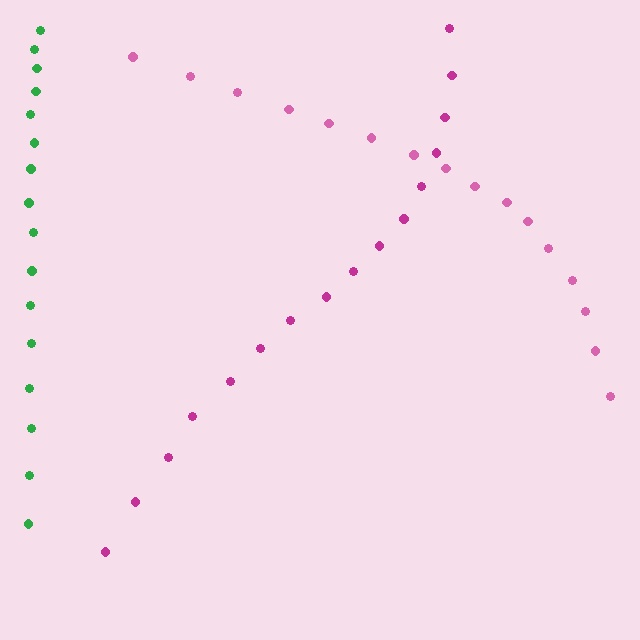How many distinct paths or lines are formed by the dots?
There are 3 distinct paths.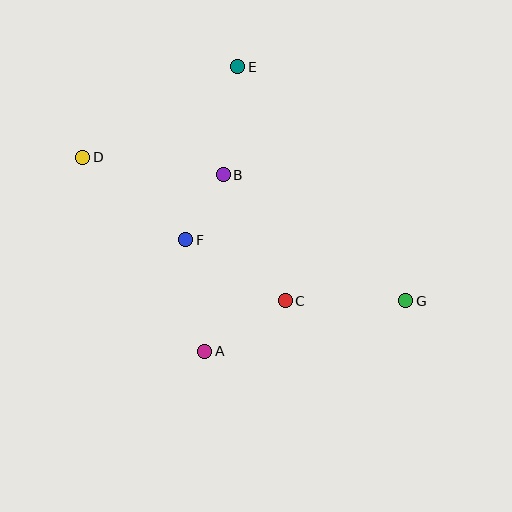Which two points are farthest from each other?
Points D and G are farthest from each other.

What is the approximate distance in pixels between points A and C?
The distance between A and C is approximately 95 pixels.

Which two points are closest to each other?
Points B and F are closest to each other.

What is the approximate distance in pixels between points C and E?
The distance between C and E is approximately 239 pixels.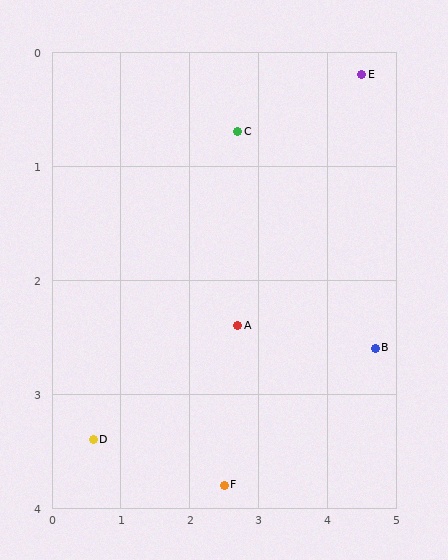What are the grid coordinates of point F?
Point F is at approximately (2.5, 3.8).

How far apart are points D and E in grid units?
Points D and E are about 5.0 grid units apart.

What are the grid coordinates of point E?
Point E is at approximately (4.5, 0.2).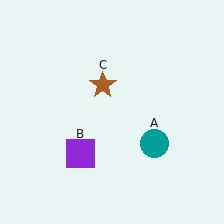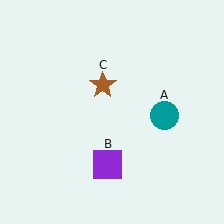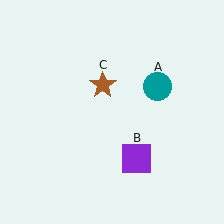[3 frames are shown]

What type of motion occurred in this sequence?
The teal circle (object A), purple square (object B) rotated counterclockwise around the center of the scene.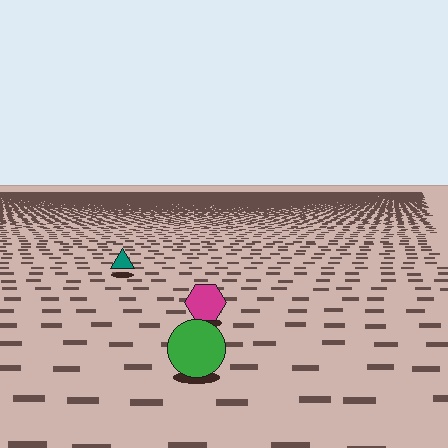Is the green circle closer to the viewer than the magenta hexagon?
Yes. The green circle is closer — you can tell from the texture gradient: the ground texture is coarser near it.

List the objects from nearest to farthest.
From nearest to farthest: the green circle, the magenta hexagon, the teal triangle.